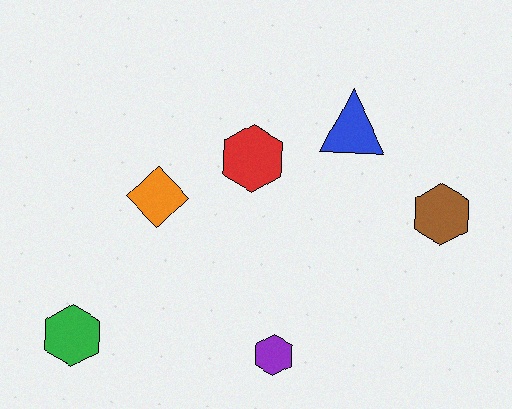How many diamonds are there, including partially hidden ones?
There is 1 diamond.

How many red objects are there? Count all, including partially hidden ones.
There is 1 red object.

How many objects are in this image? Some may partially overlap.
There are 6 objects.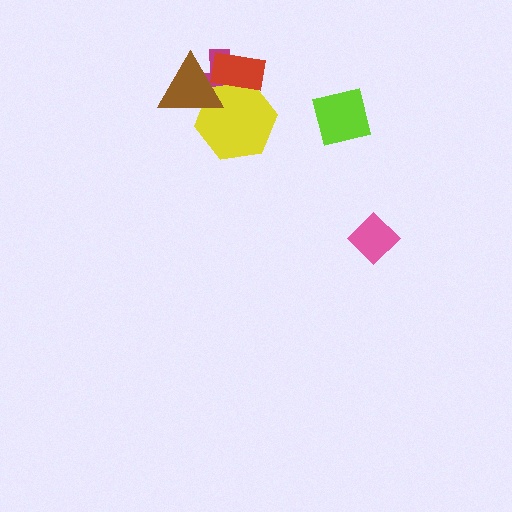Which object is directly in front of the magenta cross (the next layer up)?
The yellow hexagon is directly in front of the magenta cross.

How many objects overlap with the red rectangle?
3 objects overlap with the red rectangle.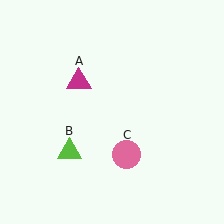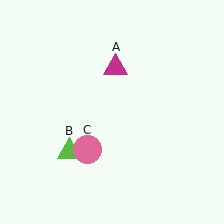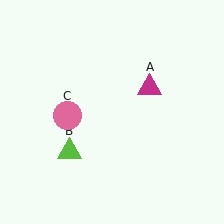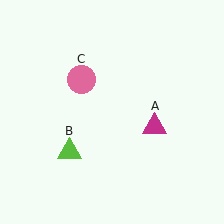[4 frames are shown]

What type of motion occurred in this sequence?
The magenta triangle (object A), pink circle (object C) rotated clockwise around the center of the scene.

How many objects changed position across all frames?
2 objects changed position: magenta triangle (object A), pink circle (object C).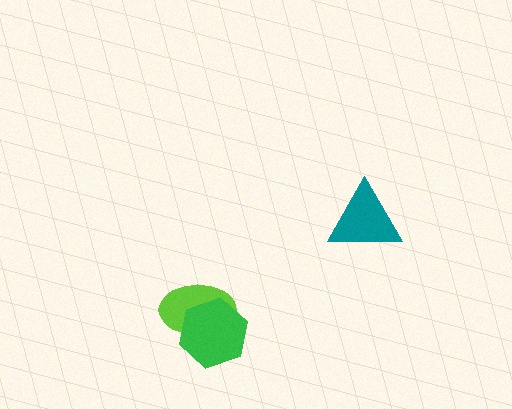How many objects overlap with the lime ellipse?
1 object overlaps with the lime ellipse.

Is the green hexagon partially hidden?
No, no other shape covers it.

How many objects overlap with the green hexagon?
1 object overlaps with the green hexagon.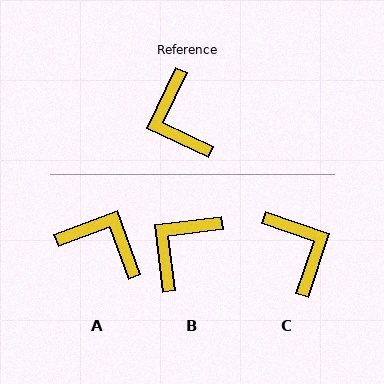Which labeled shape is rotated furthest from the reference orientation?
C, about 173 degrees away.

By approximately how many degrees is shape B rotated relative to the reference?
Approximately 58 degrees clockwise.